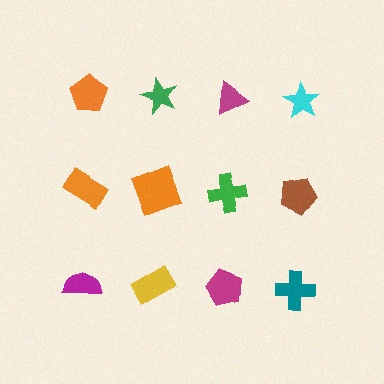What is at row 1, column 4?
A cyan star.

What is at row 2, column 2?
An orange square.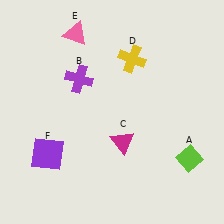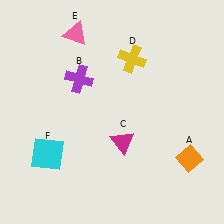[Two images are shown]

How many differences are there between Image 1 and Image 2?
There are 2 differences between the two images.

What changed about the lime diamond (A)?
In Image 1, A is lime. In Image 2, it changed to orange.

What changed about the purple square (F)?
In Image 1, F is purple. In Image 2, it changed to cyan.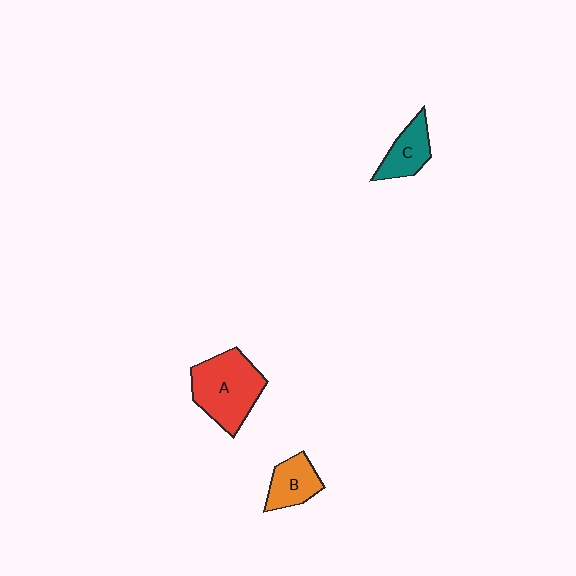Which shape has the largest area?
Shape A (red).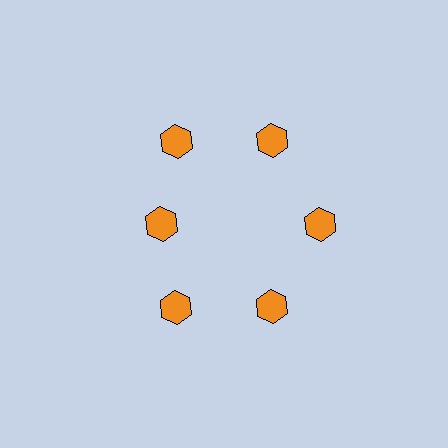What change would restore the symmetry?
The symmetry would be restored by moving it outward, back onto the ring so that all 6 hexagons sit at equal angles and equal distance from the center.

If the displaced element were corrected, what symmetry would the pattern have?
It would have 6-fold rotational symmetry — the pattern would map onto itself every 60 degrees.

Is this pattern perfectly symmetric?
No. The 6 orange hexagons are arranged in a ring, but one element near the 9 o'clock position is pulled inward toward the center, breaking the 6-fold rotational symmetry.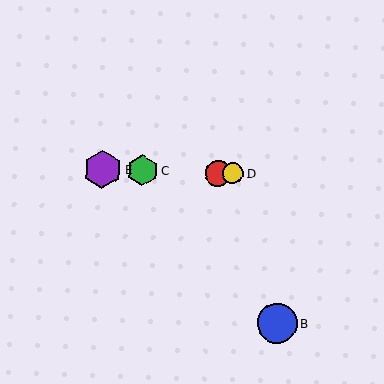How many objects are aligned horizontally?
4 objects (A, C, D, E) are aligned horizontally.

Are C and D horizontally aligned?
Yes, both are at y≈171.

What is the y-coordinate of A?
Object A is at y≈173.